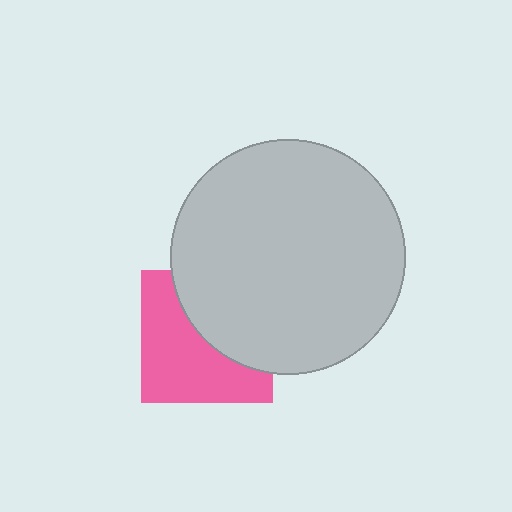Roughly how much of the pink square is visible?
About half of it is visible (roughly 55%).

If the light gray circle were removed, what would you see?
You would see the complete pink square.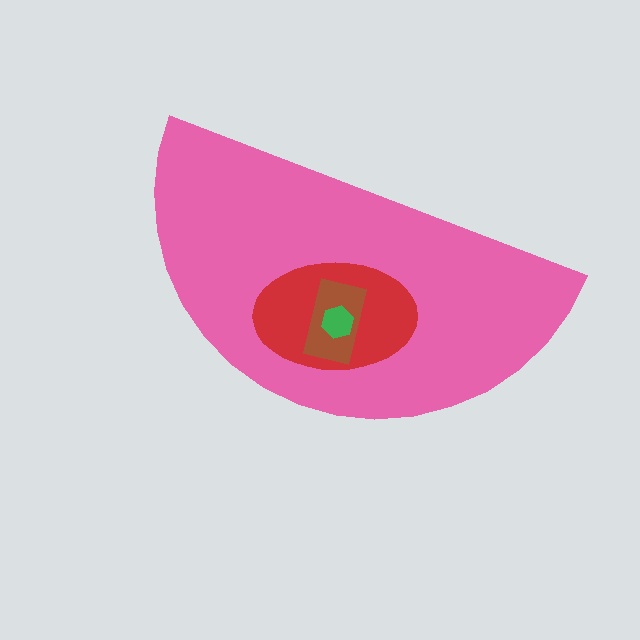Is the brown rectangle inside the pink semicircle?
Yes.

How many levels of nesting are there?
4.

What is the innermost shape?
The green hexagon.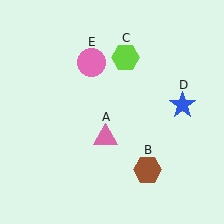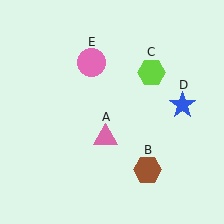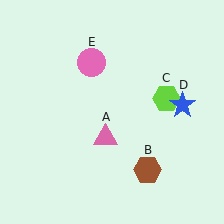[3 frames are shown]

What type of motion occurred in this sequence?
The lime hexagon (object C) rotated clockwise around the center of the scene.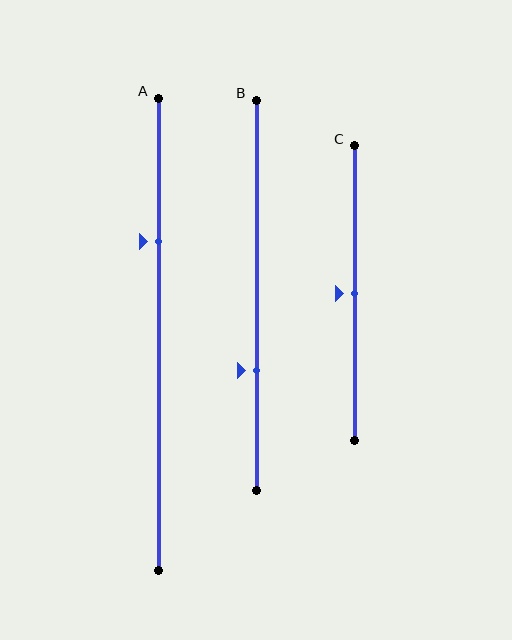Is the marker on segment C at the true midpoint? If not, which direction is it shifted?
Yes, the marker on segment C is at the true midpoint.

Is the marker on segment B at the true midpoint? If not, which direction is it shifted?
No, the marker on segment B is shifted downward by about 19% of the segment length.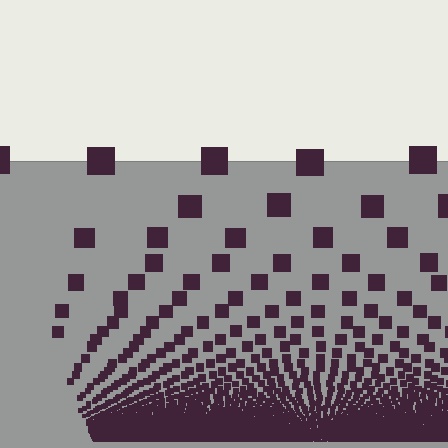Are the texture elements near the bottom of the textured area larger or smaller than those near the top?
Smaller. The gradient is inverted — elements near the bottom are smaller and denser.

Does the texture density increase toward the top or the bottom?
Density increases toward the bottom.